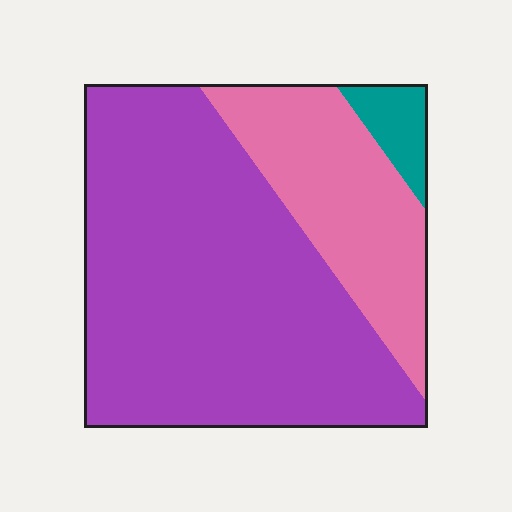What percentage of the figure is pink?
Pink covers 26% of the figure.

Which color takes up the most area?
Purple, at roughly 70%.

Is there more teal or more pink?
Pink.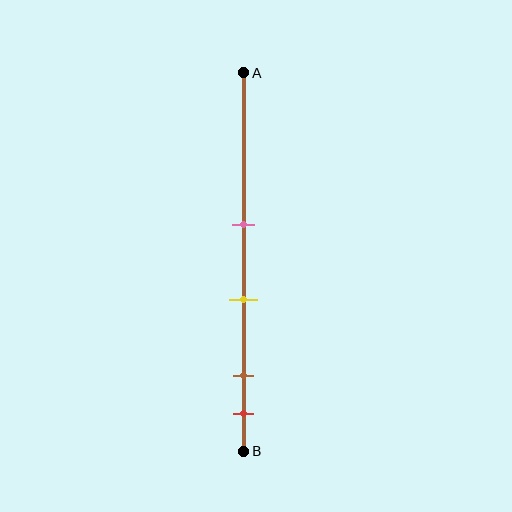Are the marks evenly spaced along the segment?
No, the marks are not evenly spaced.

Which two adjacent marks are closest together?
The brown and red marks are the closest adjacent pair.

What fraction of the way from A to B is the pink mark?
The pink mark is approximately 40% (0.4) of the way from A to B.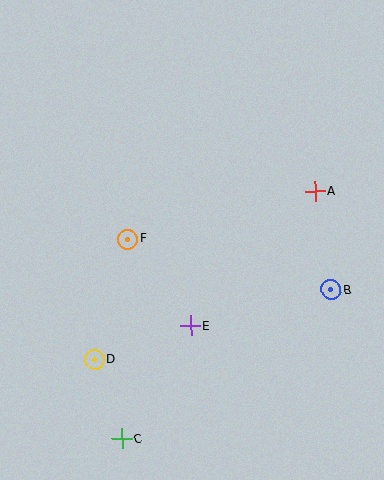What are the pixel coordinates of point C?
Point C is at (122, 439).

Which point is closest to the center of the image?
Point F at (128, 239) is closest to the center.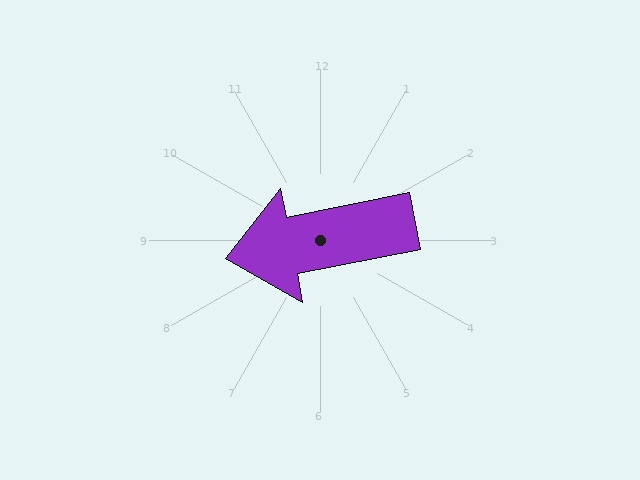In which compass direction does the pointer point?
West.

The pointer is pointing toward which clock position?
Roughly 9 o'clock.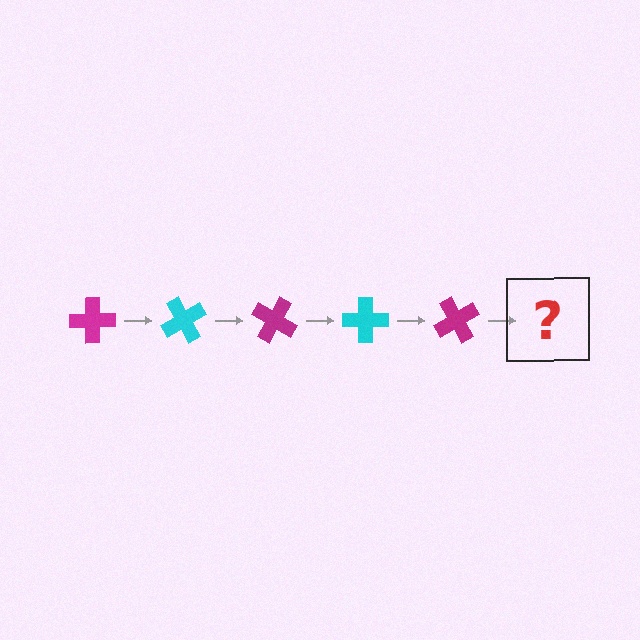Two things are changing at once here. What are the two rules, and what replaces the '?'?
The two rules are that it rotates 60 degrees each step and the color cycles through magenta and cyan. The '?' should be a cyan cross, rotated 300 degrees from the start.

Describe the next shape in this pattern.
It should be a cyan cross, rotated 300 degrees from the start.